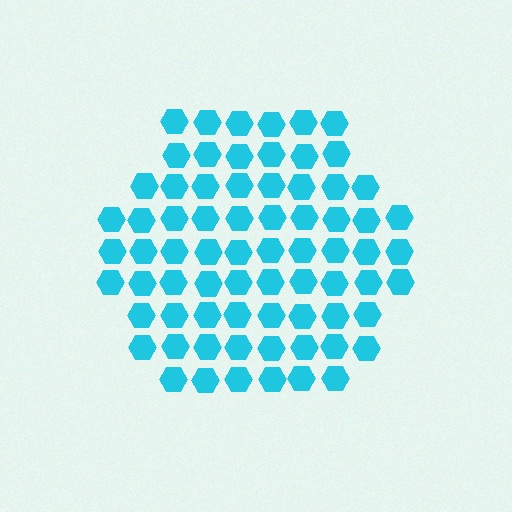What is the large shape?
The large shape is a hexagon.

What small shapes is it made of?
It is made of small hexagons.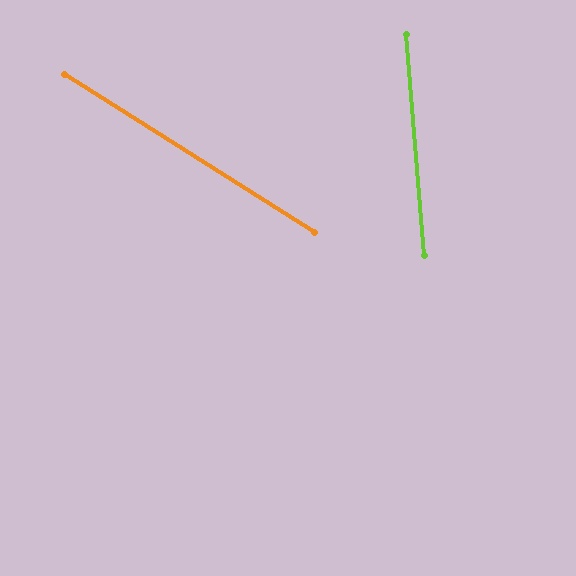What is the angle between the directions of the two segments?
Approximately 53 degrees.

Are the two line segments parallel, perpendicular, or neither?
Neither parallel nor perpendicular — they differ by about 53°.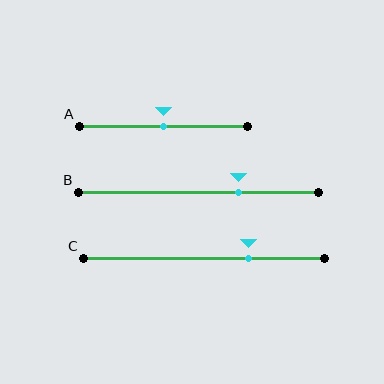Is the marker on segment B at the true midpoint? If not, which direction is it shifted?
No, the marker on segment B is shifted to the right by about 17% of the segment length.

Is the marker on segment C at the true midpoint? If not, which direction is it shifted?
No, the marker on segment C is shifted to the right by about 18% of the segment length.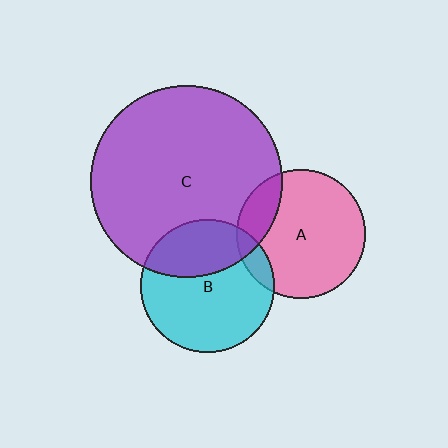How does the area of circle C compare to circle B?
Approximately 2.1 times.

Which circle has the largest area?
Circle C (purple).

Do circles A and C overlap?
Yes.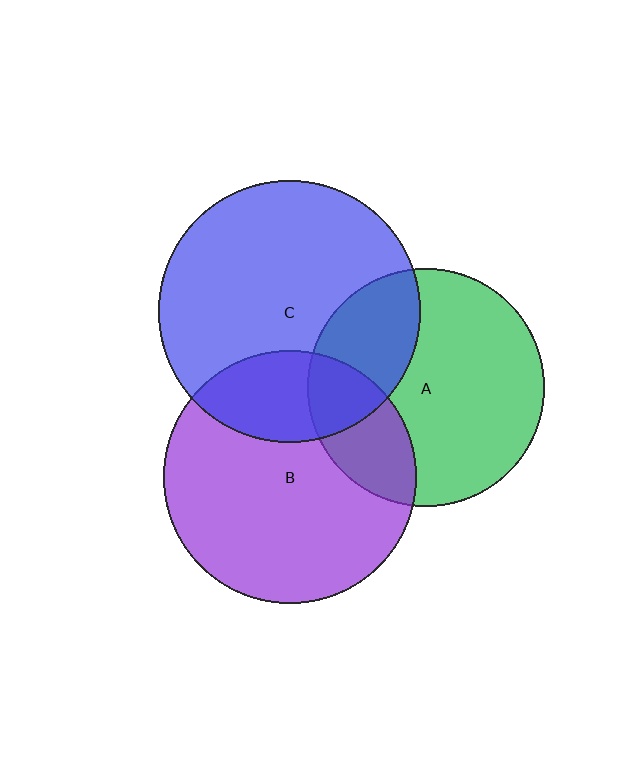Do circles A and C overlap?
Yes.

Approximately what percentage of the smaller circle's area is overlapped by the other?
Approximately 30%.